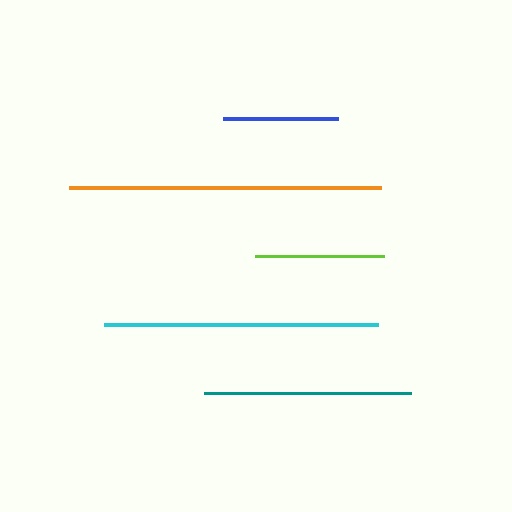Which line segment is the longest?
The orange line is the longest at approximately 312 pixels.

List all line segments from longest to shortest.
From longest to shortest: orange, cyan, teal, lime, blue.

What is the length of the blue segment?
The blue segment is approximately 115 pixels long.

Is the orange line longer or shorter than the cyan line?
The orange line is longer than the cyan line.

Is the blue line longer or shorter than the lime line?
The lime line is longer than the blue line.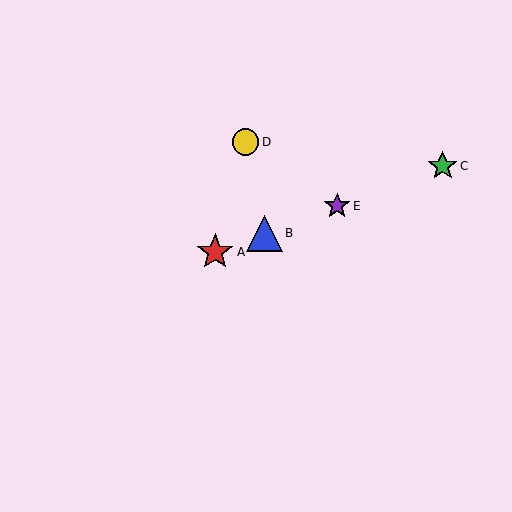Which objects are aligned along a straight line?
Objects A, B, C, E are aligned along a straight line.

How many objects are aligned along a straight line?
4 objects (A, B, C, E) are aligned along a straight line.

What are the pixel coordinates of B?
Object B is at (264, 233).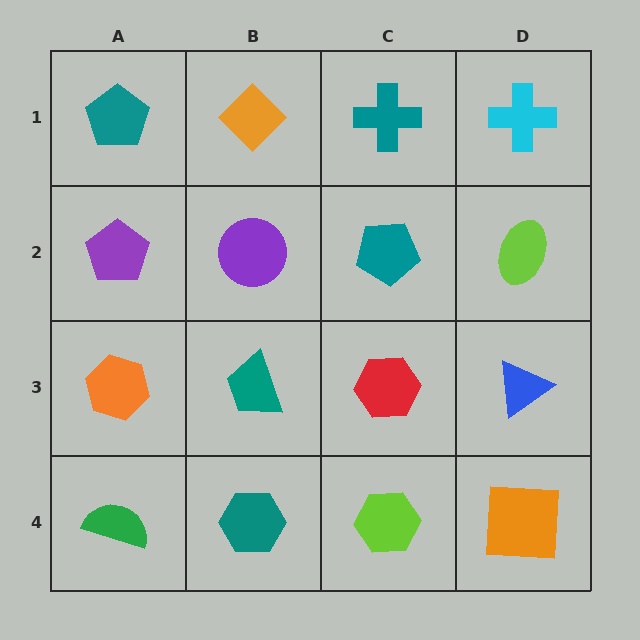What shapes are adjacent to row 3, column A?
A purple pentagon (row 2, column A), a green semicircle (row 4, column A), a teal trapezoid (row 3, column B).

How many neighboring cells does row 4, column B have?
3.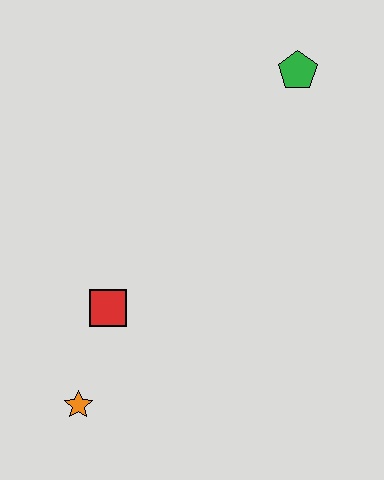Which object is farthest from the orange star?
The green pentagon is farthest from the orange star.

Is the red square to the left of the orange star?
No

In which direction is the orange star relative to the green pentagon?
The orange star is below the green pentagon.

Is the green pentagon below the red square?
No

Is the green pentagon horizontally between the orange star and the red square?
No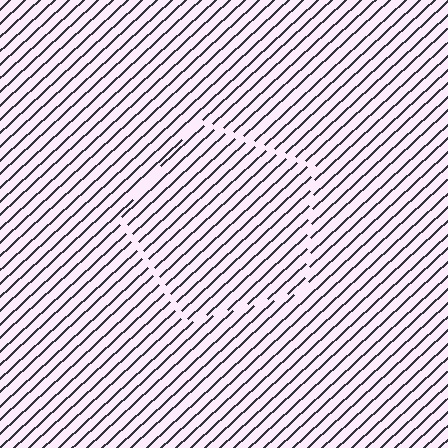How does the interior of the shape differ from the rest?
The interior of the shape contains the same grating, shifted by half a period — the contour is defined by the phase discontinuity where line-ends from the inner and outer gratings abut.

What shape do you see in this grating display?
An illusory pentagon. The interior of the shape contains the same grating, shifted by half a period — the contour is defined by the phase discontinuity where line-ends from the inner and outer gratings abut.